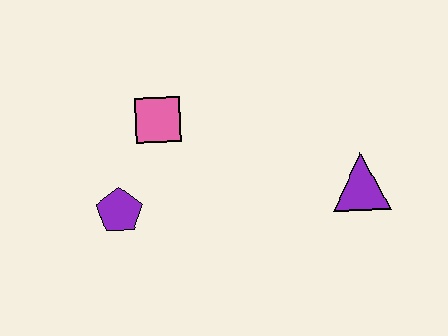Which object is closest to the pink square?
The purple pentagon is closest to the pink square.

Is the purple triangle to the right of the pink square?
Yes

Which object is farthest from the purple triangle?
The purple pentagon is farthest from the purple triangle.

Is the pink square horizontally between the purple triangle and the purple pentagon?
Yes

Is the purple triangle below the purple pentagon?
No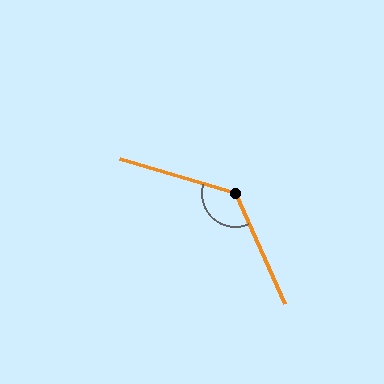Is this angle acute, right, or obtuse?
It is obtuse.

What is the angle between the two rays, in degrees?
Approximately 130 degrees.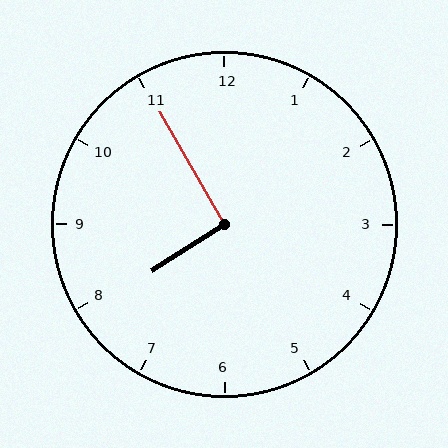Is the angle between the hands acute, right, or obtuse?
It is right.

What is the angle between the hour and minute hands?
Approximately 92 degrees.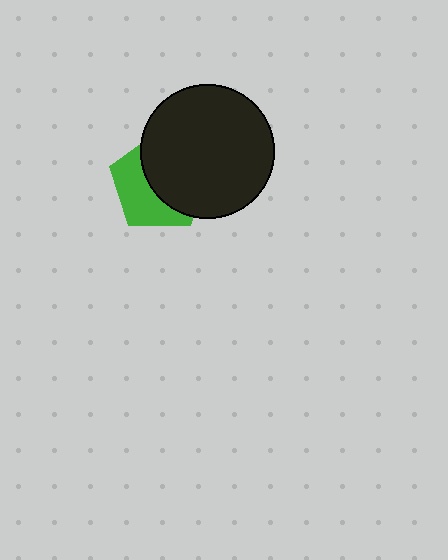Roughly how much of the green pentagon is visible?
A small part of it is visible (roughly 44%).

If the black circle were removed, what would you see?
You would see the complete green pentagon.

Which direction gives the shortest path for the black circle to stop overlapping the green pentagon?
Moving right gives the shortest separation.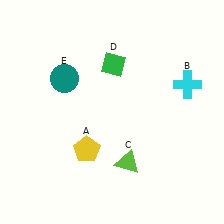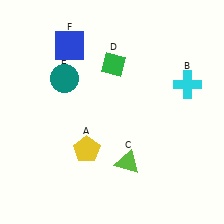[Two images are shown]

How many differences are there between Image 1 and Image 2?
There is 1 difference between the two images.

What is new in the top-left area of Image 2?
A blue square (F) was added in the top-left area of Image 2.